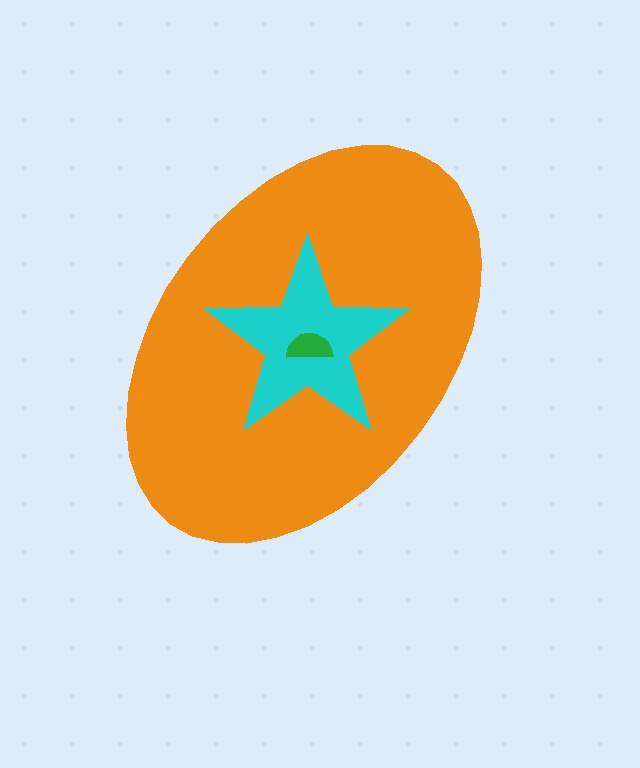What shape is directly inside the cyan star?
The green semicircle.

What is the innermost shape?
The green semicircle.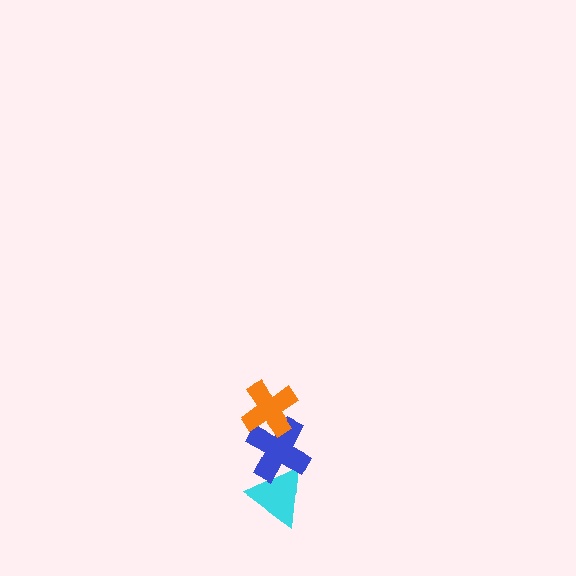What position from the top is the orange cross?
The orange cross is 1st from the top.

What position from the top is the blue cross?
The blue cross is 2nd from the top.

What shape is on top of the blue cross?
The orange cross is on top of the blue cross.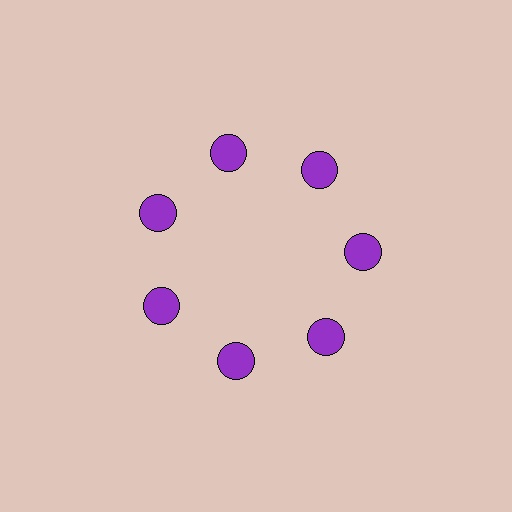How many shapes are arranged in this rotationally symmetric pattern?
There are 7 shapes, arranged in 7 groups of 1.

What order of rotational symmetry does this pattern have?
This pattern has 7-fold rotational symmetry.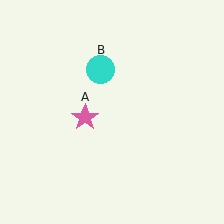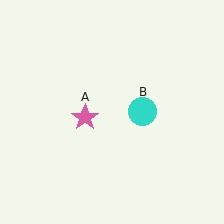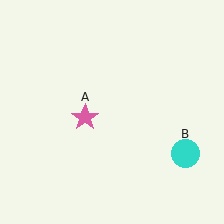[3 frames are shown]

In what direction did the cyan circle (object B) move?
The cyan circle (object B) moved down and to the right.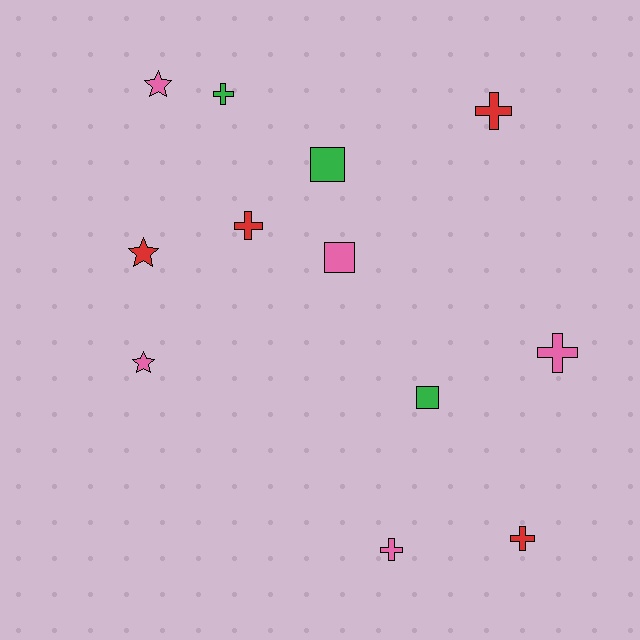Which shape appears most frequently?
Cross, with 6 objects.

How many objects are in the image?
There are 12 objects.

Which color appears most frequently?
Pink, with 5 objects.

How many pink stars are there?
There are 2 pink stars.